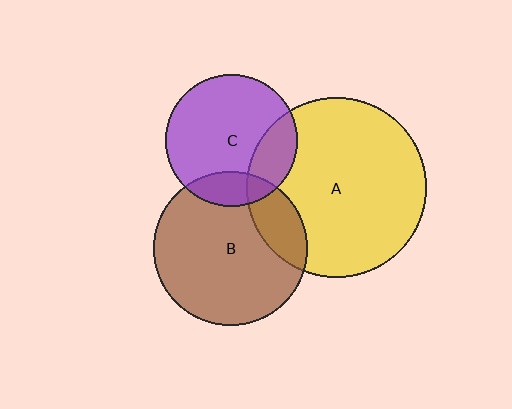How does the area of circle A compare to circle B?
Approximately 1.4 times.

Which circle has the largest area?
Circle A (yellow).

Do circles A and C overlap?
Yes.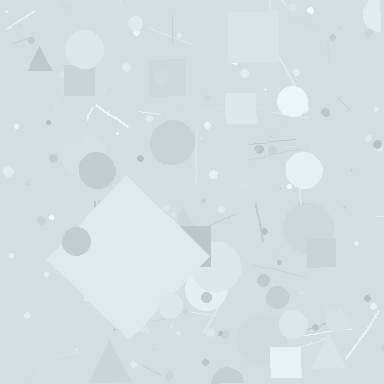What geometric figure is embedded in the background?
A diamond is embedded in the background.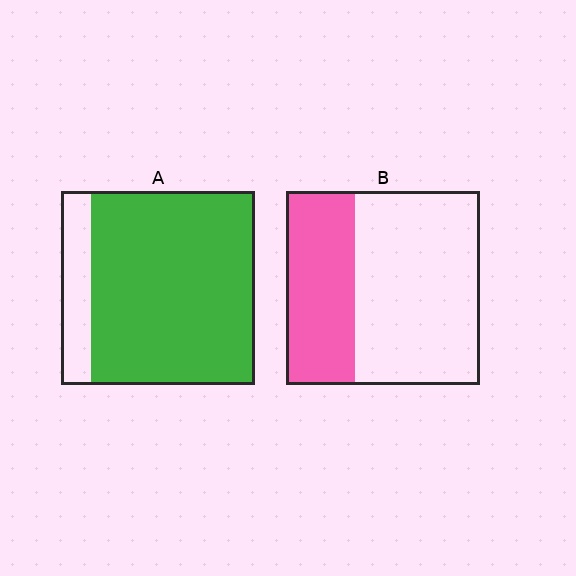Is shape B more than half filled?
No.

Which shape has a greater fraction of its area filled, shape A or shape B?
Shape A.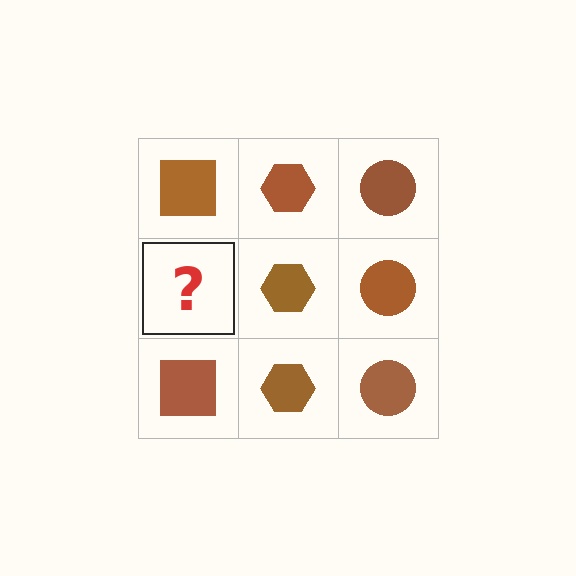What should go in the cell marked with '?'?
The missing cell should contain a brown square.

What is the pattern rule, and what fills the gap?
The rule is that each column has a consistent shape. The gap should be filled with a brown square.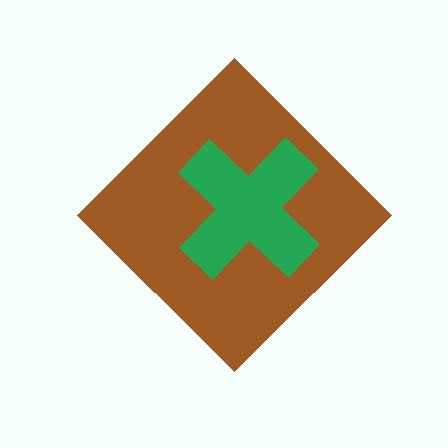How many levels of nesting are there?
2.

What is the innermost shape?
The green cross.